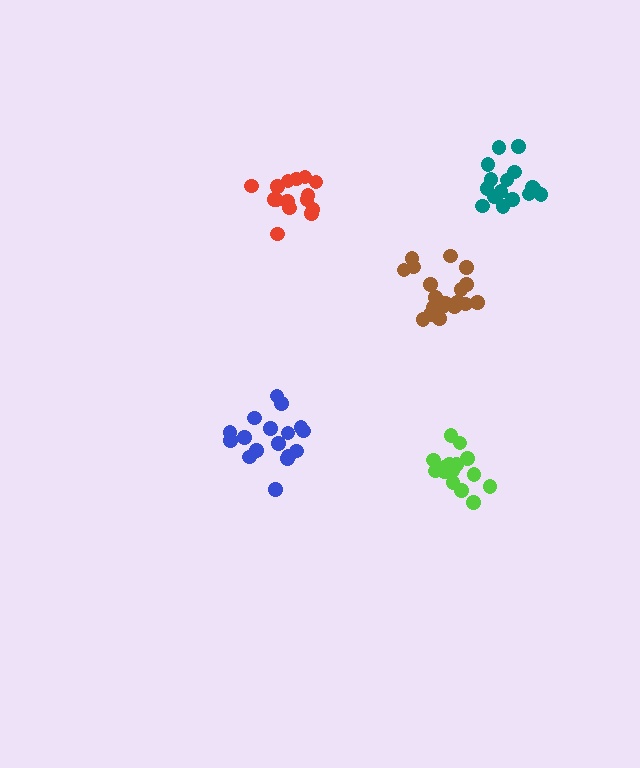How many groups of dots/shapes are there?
There are 5 groups.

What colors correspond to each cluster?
The clusters are colored: lime, teal, red, blue, brown.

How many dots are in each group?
Group 1: 17 dots, Group 2: 16 dots, Group 3: 15 dots, Group 4: 17 dots, Group 5: 20 dots (85 total).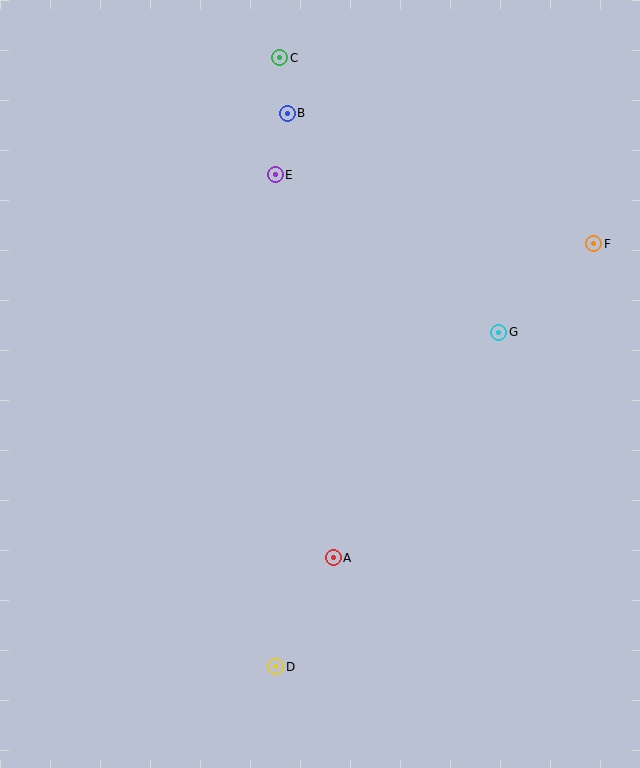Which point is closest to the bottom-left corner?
Point D is closest to the bottom-left corner.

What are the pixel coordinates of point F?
Point F is at (594, 244).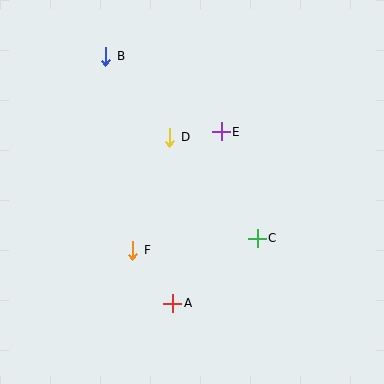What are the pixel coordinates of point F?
Point F is at (133, 250).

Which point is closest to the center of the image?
Point D at (170, 137) is closest to the center.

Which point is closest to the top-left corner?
Point B is closest to the top-left corner.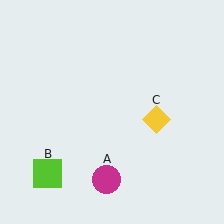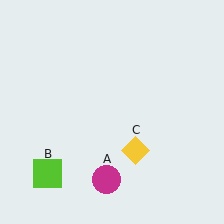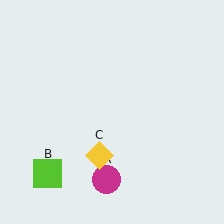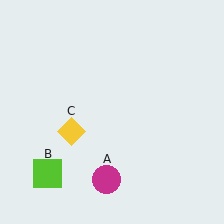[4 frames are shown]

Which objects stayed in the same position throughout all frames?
Magenta circle (object A) and lime square (object B) remained stationary.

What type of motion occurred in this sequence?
The yellow diamond (object C) rotated clockwise around the center of the scene.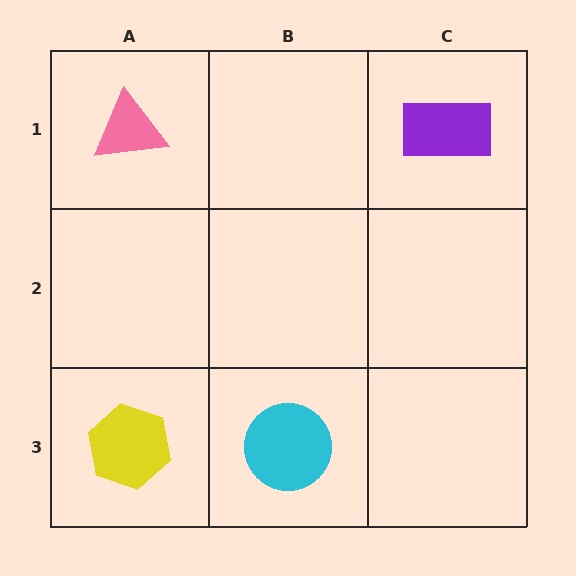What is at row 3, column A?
A yellow hexagon.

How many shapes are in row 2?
0 shapes.